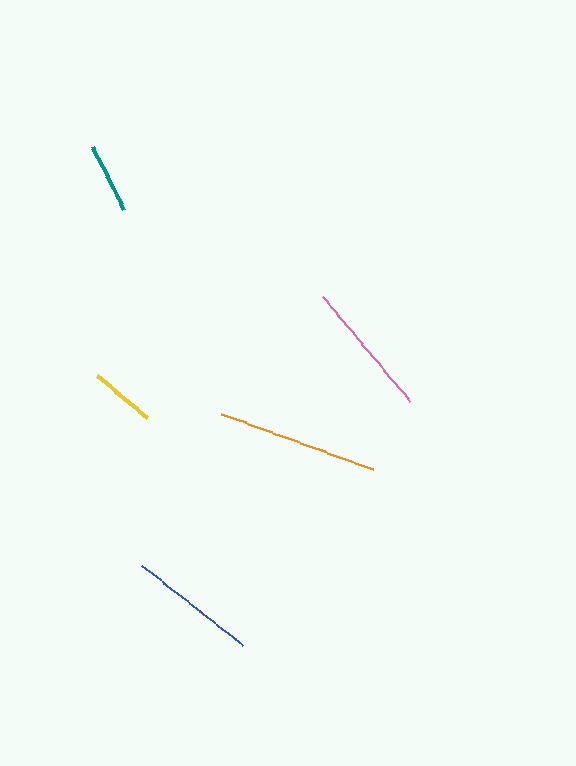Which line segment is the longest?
The orange line is the longest at approximately 162 pixels.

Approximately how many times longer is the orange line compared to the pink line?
The orange line is approximately 1.2 times the length of the pink line.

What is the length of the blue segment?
The blue segment is approximately 129 pixels long.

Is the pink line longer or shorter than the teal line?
The pink line is longer than the teal line.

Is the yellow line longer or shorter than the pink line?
The pink line is longer than the yellow line.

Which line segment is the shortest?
The yellow line is the shortest at approximately 65 pixels.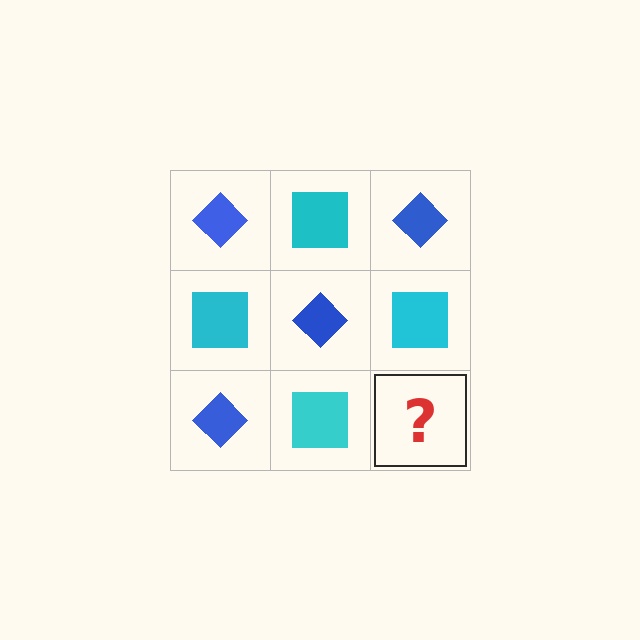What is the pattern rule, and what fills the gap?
The rule is that it alternates blue diamond and cyan square in a checkerboard pattern. The gap should be filled with a blue diamond.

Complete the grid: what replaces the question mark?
The question mark should be replaced with a blue diamond.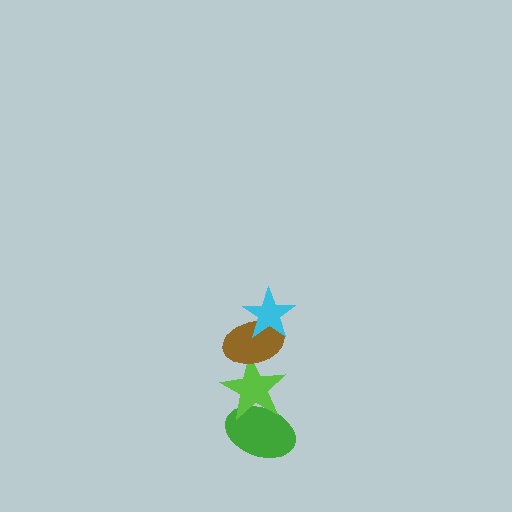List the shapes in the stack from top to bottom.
From top to bottom: the cyan star, the brown ellipse, the lime star, the green ellipse.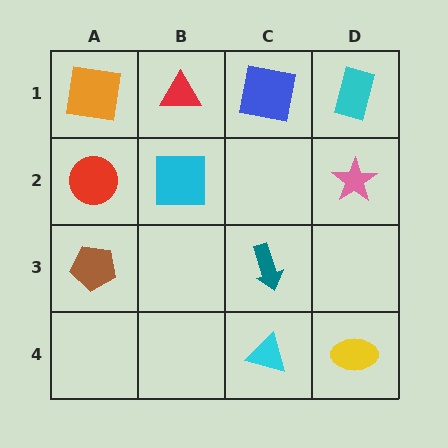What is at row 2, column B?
A cyan square.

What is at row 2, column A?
A red circle.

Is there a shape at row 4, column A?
No, that cell is empty.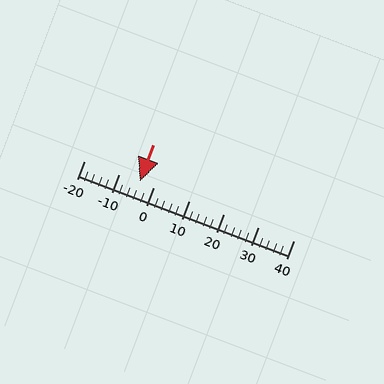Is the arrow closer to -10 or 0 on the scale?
The arrow is closer to 0.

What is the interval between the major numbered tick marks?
The major tick marks are spaced 10 units apart.